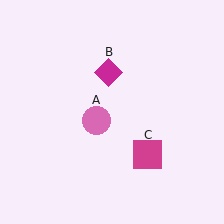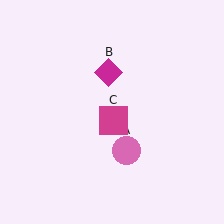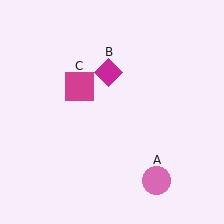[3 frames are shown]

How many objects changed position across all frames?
2 objects changed position: pink circle (object A), magenta square (object C).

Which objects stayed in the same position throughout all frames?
Magenta diamond (object B) remained stationary.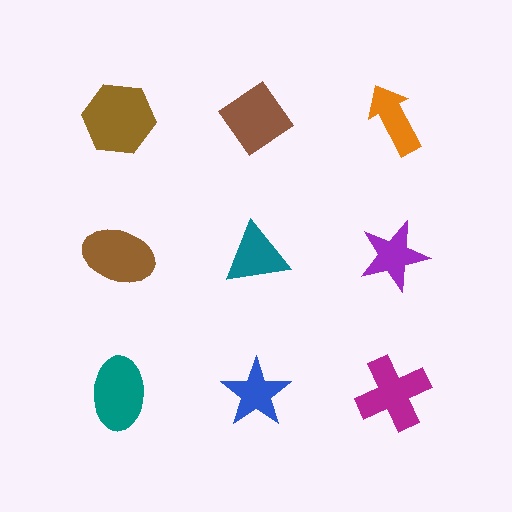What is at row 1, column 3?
An orange arrow.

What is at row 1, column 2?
A brown diamond.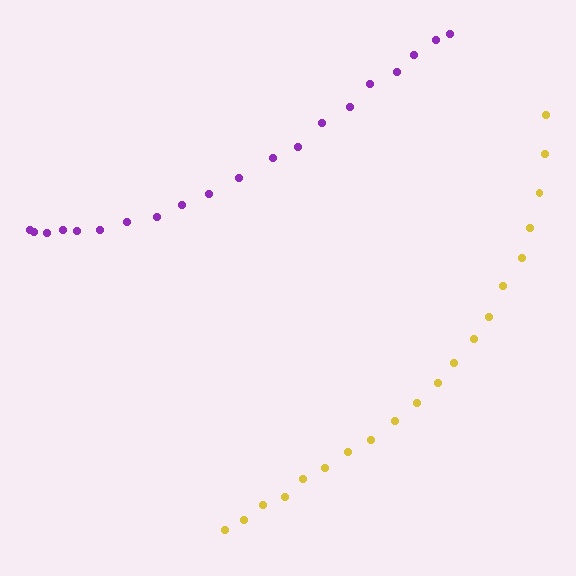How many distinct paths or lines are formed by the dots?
There are 2 distinct paths.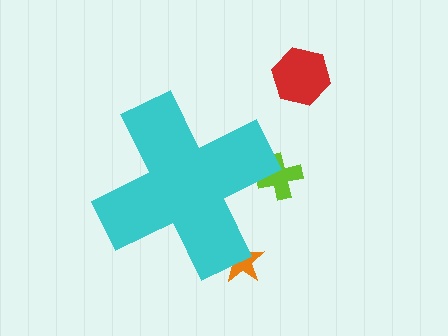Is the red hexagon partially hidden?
No, the red hexagon is fully visible.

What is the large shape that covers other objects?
A cyan cross.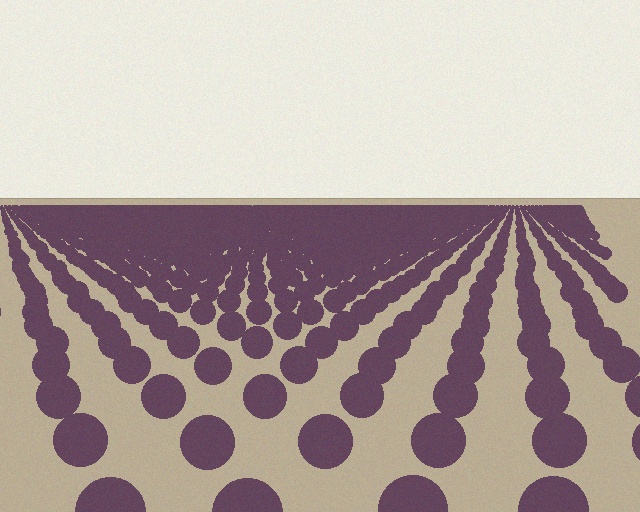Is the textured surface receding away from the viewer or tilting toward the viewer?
The surface is receding away from the viewer. Texture elements get smaller and denser toward the top.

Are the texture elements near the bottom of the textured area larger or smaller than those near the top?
Larger. Near the bottom, elements are closer to the viewer and appear at a bigger on-screen size.